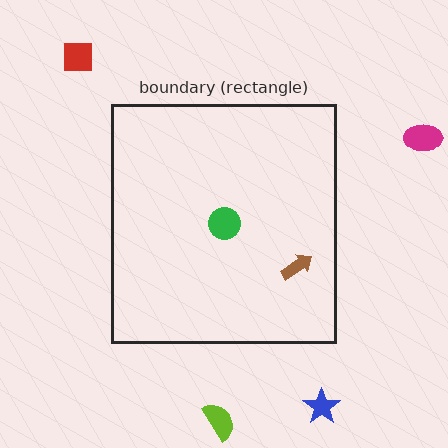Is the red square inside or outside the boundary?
Outside.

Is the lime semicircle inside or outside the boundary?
Outside.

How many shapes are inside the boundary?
2 inside, 4 outside.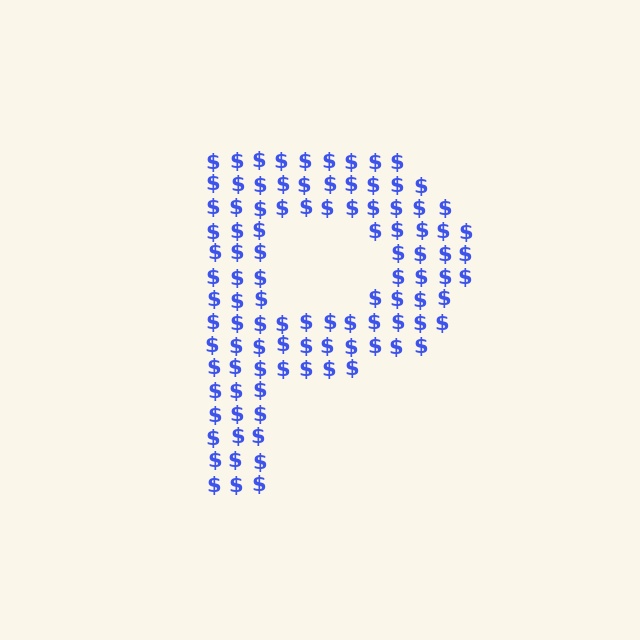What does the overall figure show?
The overall figure shows the letter P.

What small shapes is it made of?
It is made of small dollar signs.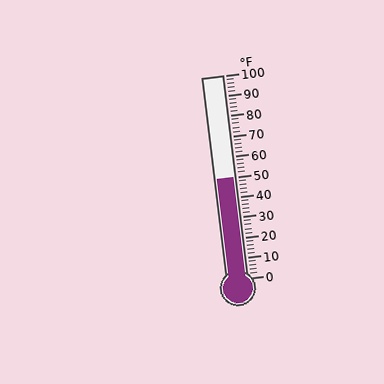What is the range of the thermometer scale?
The thermometer scale ranges from 0°F to 100°F.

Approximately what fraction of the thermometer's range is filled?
The thermometer is filled to approximately 50% of its range.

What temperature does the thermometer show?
The thermometer shows approximately 50°F.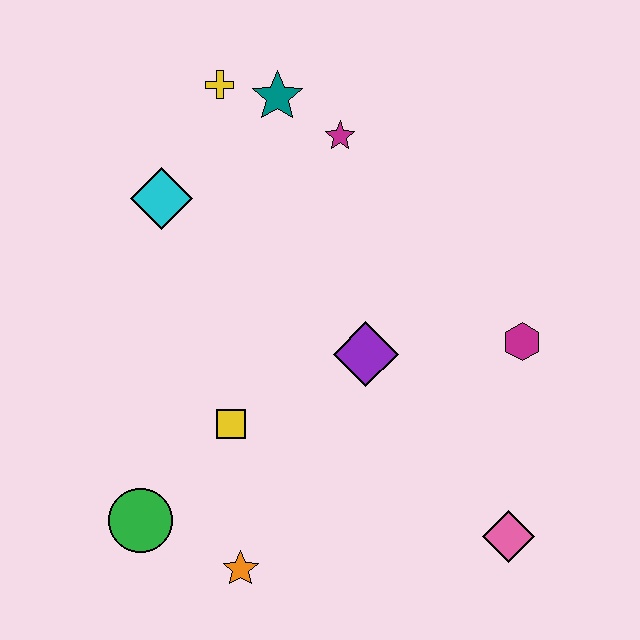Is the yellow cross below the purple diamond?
No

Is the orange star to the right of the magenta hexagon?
No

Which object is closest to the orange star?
The green circle is closest to the orange star.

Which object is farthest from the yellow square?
The yellow cross is farthest from the yellow square.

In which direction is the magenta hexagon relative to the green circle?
The magenta hexagon is to the right of the green circle.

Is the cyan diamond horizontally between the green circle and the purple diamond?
Yes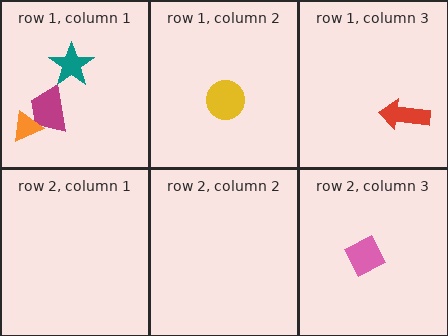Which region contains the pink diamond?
The row 2, column 3 region.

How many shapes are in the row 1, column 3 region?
1.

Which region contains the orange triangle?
The row 1, column 1 region.